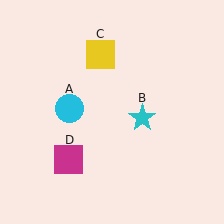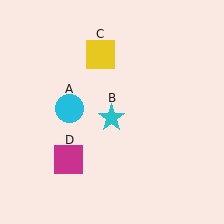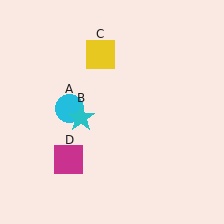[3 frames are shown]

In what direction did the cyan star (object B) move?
The cyan star (object B) moved left.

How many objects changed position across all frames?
1 object changed position: cyan star (object B).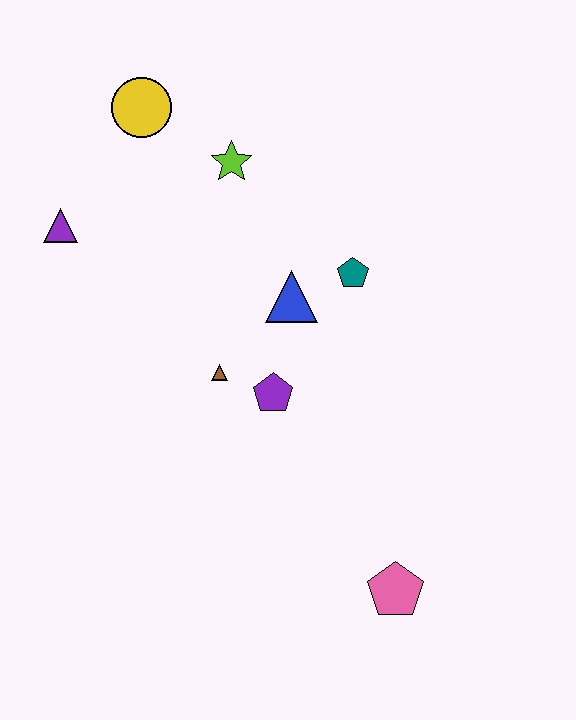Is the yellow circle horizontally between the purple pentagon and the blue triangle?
No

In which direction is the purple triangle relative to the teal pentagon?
The purple triangle is to the left of the teal pentagon.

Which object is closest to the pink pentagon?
The purple pentagon is closest to the pink pentagon.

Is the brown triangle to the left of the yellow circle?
No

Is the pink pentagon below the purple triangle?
Yes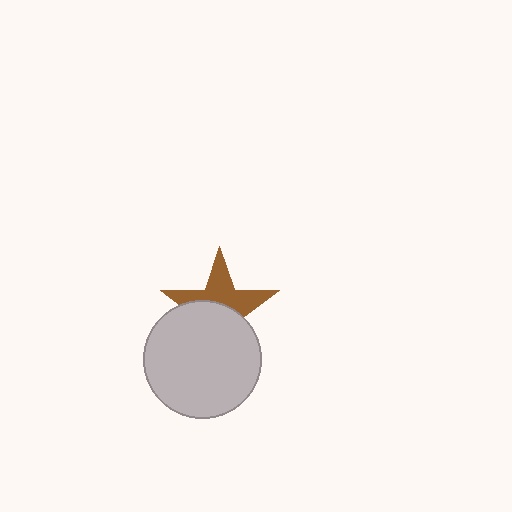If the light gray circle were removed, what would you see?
You would see the complete brown star.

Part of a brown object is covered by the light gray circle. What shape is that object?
It is a star.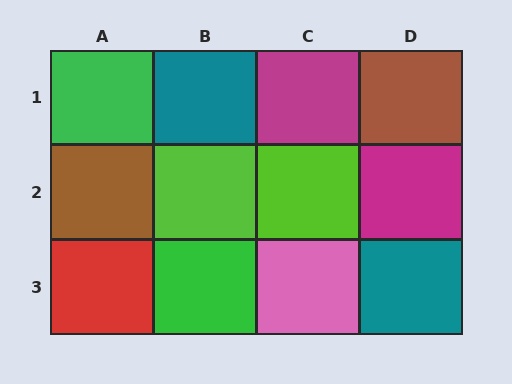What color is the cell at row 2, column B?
Lime.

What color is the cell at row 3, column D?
Teal.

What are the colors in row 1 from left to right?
Green, teal, magenta, brown.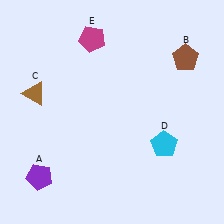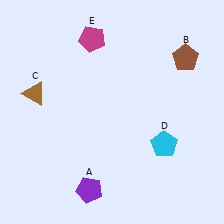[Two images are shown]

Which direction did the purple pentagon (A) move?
The purple pentagon (A) moved right.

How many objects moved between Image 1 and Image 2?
1 object moved between the two images.